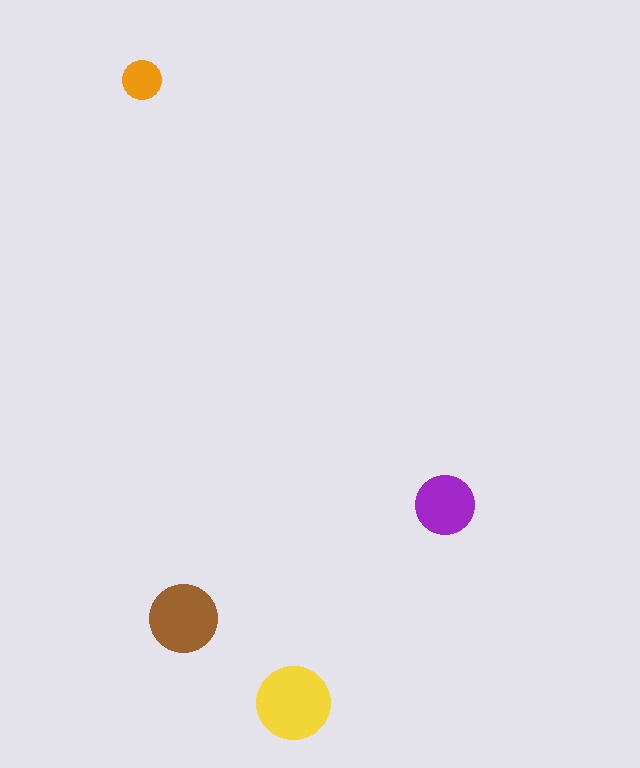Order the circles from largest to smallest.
the yellow one, the brown one, the purple one, the orange one.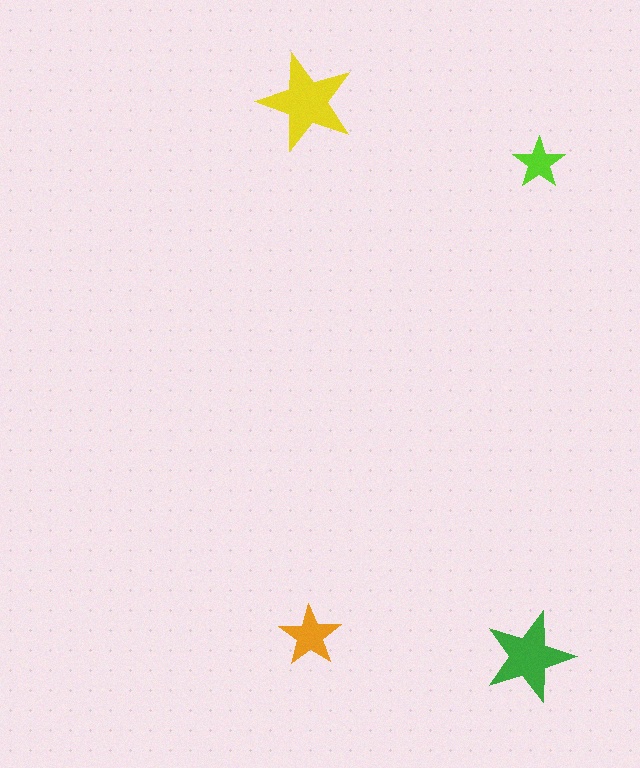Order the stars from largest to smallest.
the yellow one, the green one, the orange one, the lime one.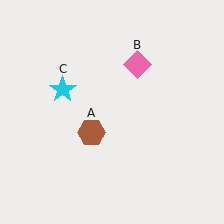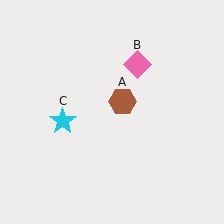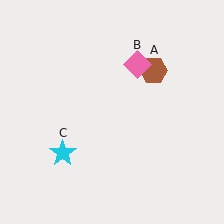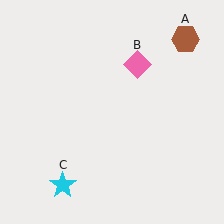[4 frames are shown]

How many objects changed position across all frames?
2 objects changed position: brown hexagon (object A), cyan star (object C).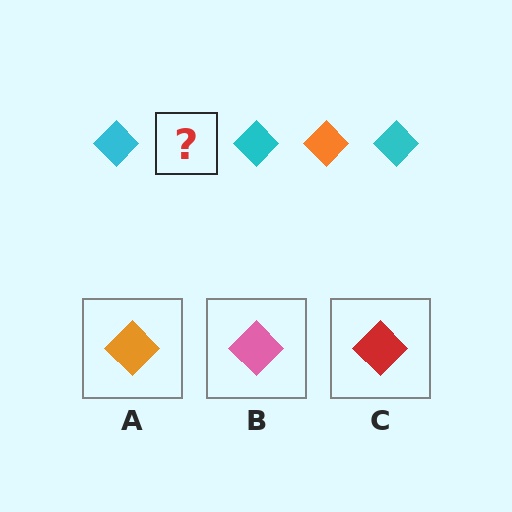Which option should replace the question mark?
Option A.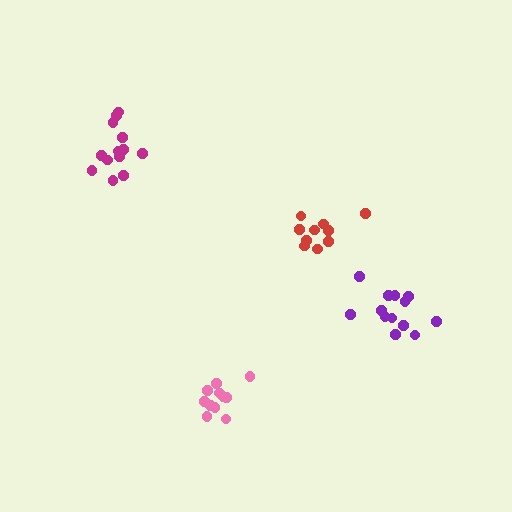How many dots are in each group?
Group 1: 13 dots, Group 2: 10 dots, Group 3: 11 dots, Group 4: 13 dots (47 total).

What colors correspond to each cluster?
The clusters are colored: purple, red, pink, magenta.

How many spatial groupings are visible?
There are 4 spatial groupings.